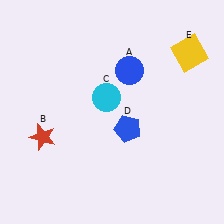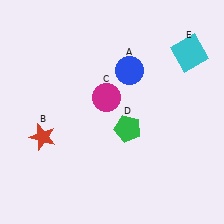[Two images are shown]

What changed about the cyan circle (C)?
In Image 1, C is cyan. In Image 2, it changed to magenta.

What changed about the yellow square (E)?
In Image 1, E is yellow. In Image 2, it changed to cyan.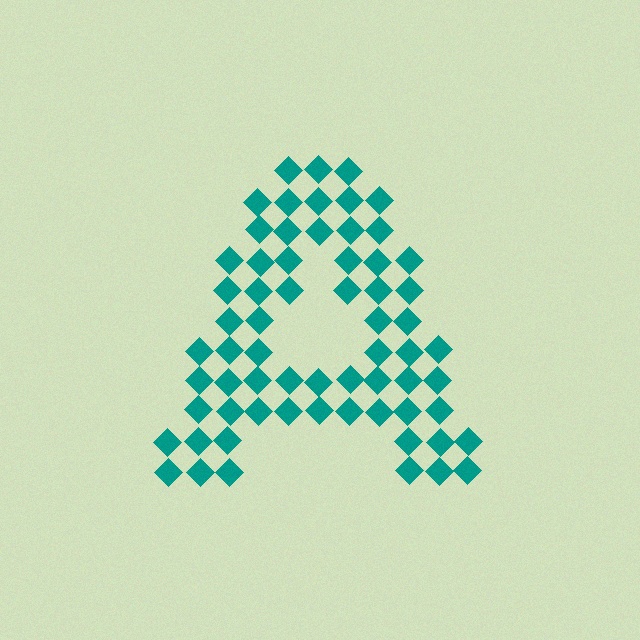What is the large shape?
The large shape is the letter A.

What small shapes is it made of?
It is made of small diamonds.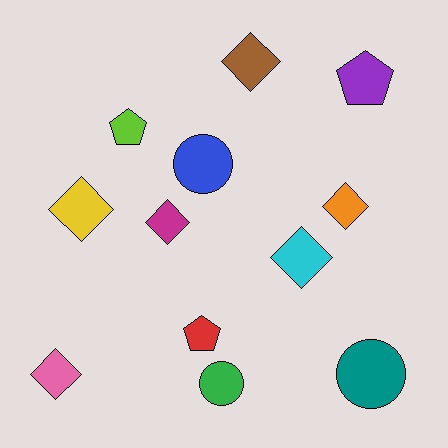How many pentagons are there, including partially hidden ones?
There are 3 pentagons.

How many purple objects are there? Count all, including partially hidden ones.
There is 1 purple object.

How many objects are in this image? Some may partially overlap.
There are 12 objects.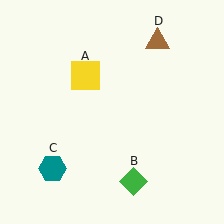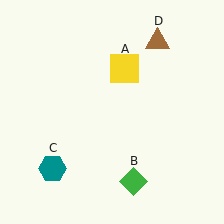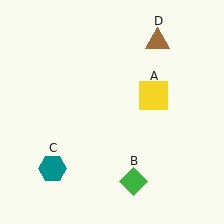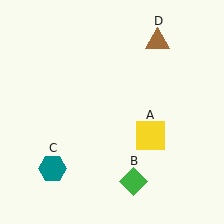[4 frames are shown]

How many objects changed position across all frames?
1 object changed position: yellow square (object A).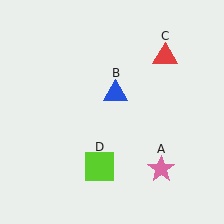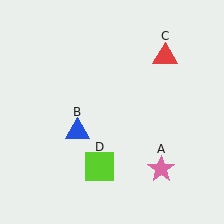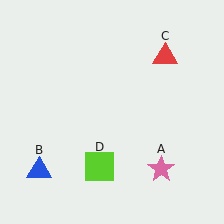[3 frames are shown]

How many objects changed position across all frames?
1 object changed position: blue triangle (object B).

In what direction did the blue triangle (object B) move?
The blue triangle (object B) moved down and to the left.